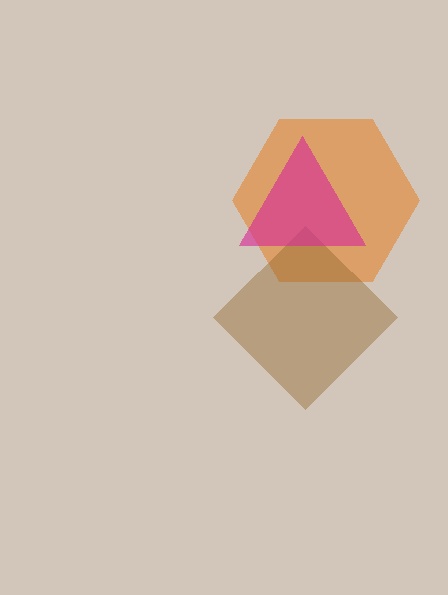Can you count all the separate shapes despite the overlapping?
Yes, there are 3 separate shapes.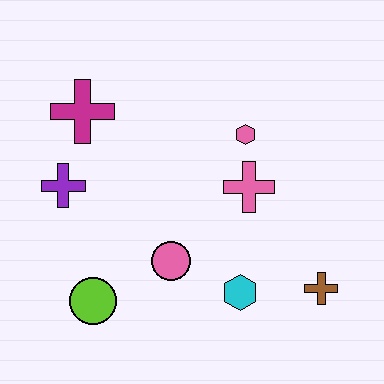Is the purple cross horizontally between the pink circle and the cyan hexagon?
No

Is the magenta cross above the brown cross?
Yes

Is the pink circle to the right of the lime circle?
Yes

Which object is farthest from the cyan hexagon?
The magenta cross is farthest from the cyan hexagon.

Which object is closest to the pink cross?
The pink hexagon is closest to the pink cross.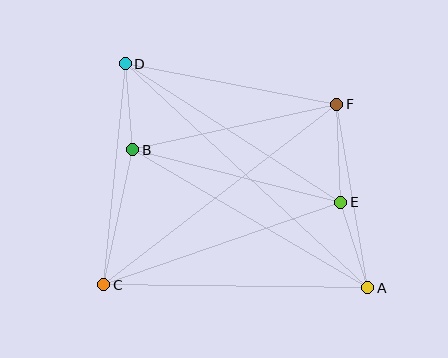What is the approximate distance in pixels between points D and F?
The distance between D and F is approximately 215 pixels.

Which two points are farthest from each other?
Points A and D are farthest from each other.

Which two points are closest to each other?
Points B and D are closest to each other.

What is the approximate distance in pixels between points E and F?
The distance between E and F is approximately 98 pixels.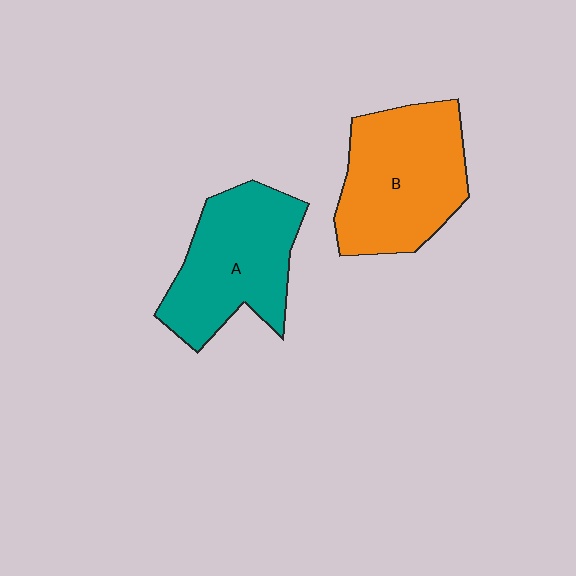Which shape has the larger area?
Shape B (orange).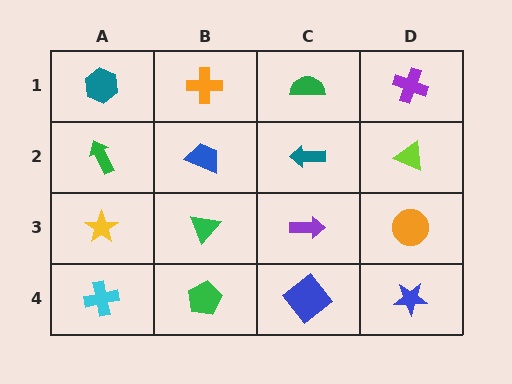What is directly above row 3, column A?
A green arrow.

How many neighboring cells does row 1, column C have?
3.